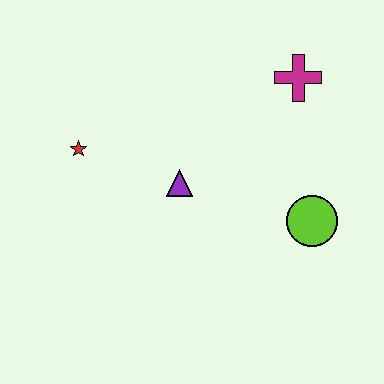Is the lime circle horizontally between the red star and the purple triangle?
No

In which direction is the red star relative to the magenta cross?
The red star is to the left of the magenta cross.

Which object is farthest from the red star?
The lime circle is farthest from the red star.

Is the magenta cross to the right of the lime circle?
No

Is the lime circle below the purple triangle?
Yes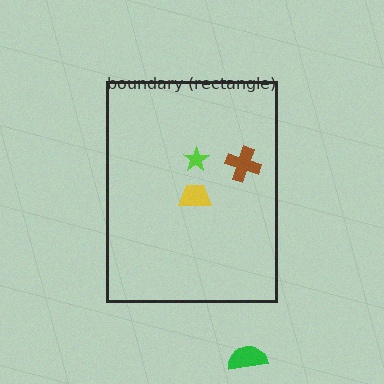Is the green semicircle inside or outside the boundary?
Outside.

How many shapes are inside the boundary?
3 inside, 1 outside.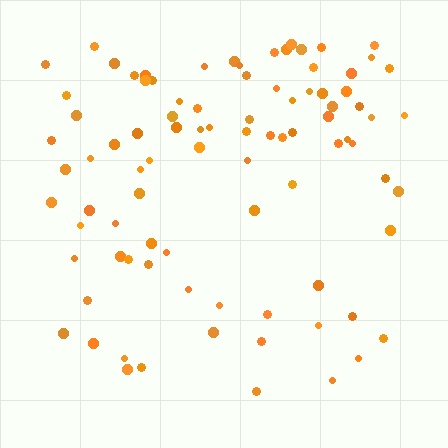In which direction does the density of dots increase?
From bottom to top, with the top side densest.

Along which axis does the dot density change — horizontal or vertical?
Vertical.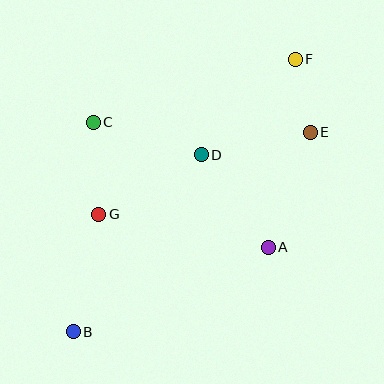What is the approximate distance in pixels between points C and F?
The distance between C and F is approximately 211 pixels.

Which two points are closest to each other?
Points E and F are closest to each other.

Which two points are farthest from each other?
Points B and F are farthest from each other.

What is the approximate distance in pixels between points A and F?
The distance between A and F is approximately 190 pixels.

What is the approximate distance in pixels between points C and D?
The distance between C and D is approximately 112 pixels.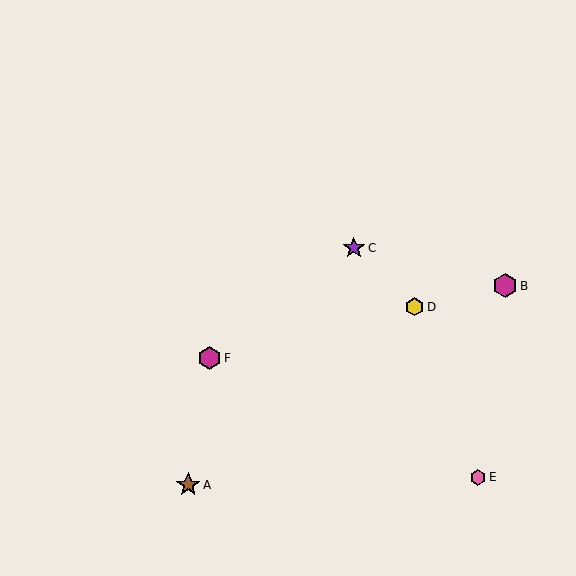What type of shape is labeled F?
Shape F is a magenta hexagon.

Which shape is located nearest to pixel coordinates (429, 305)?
The yellow hexagon (labeled D) at (415, 307) is nearest to that location.